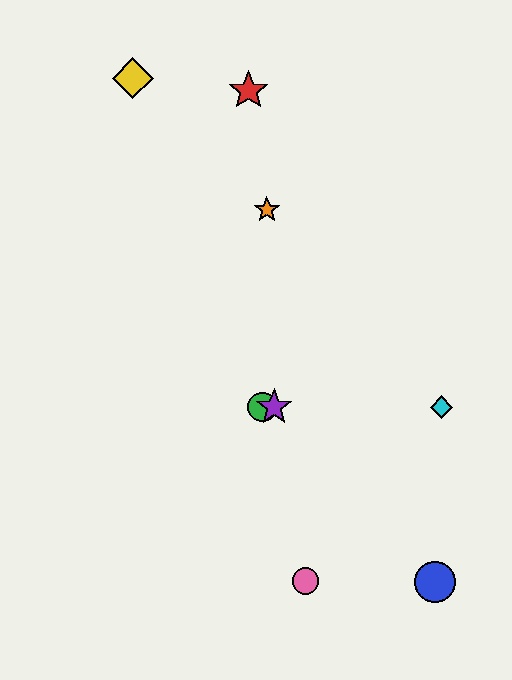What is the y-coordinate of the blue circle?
The blue circle is at y≈582.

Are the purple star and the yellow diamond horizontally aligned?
No, the purple star is at y≈407 and the yellow diamond is at y≈78.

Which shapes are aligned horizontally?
The green circle, the purple star, the cyan diamond are aligned horizontally.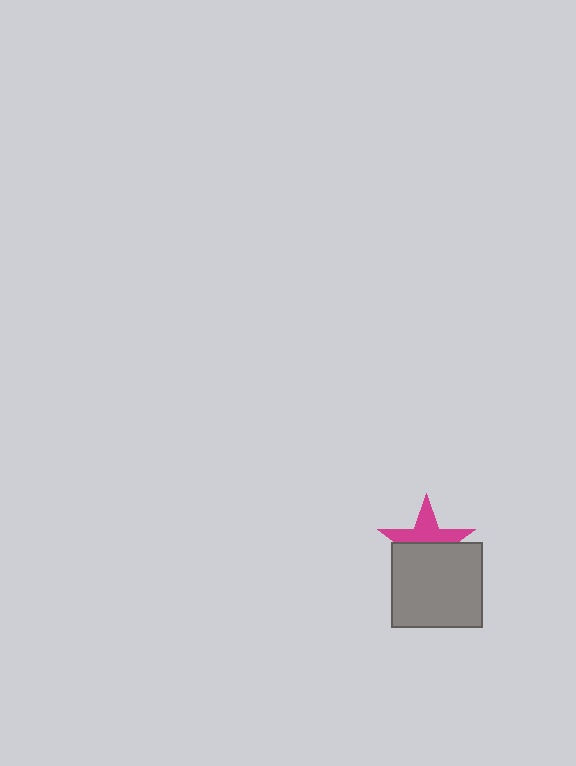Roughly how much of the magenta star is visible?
About half of it is visible (roughly 46%).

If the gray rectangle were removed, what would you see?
You would see the complete magenta star.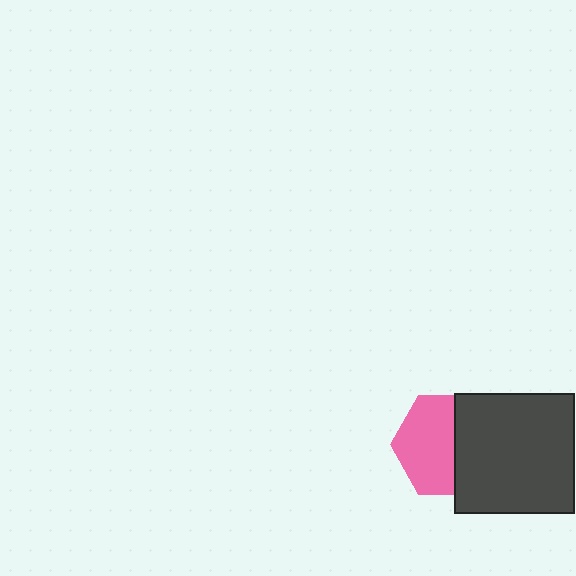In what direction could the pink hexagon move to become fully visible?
The pink hexagon could move left. That would shift it out from behind the dark gray square entirely.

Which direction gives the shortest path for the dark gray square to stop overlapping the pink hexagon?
Moving right gives the shortest separation.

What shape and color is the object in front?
The object in front is a dark gray square.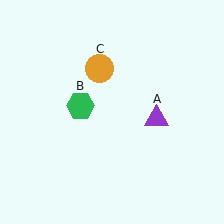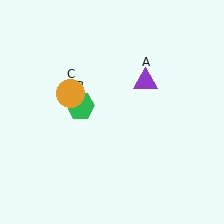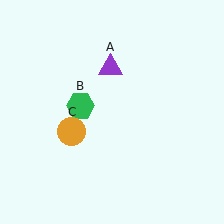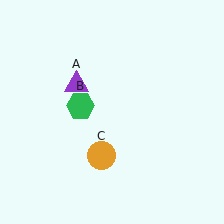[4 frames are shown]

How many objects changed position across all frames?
2 objects changed position: purple triangle (object A), orange circle (object C).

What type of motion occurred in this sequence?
The purple triangle (object A), orange circle (object C) rotated counterclockwise around the center of the scene.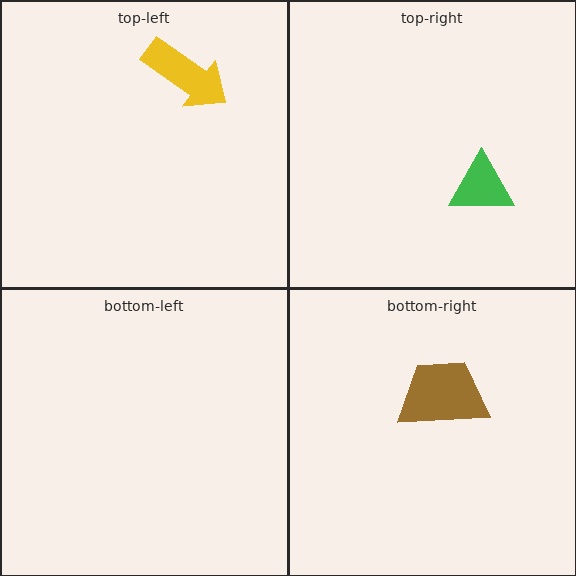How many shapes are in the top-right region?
1.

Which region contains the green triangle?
The top-right region.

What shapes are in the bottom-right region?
The brown trapezoid.